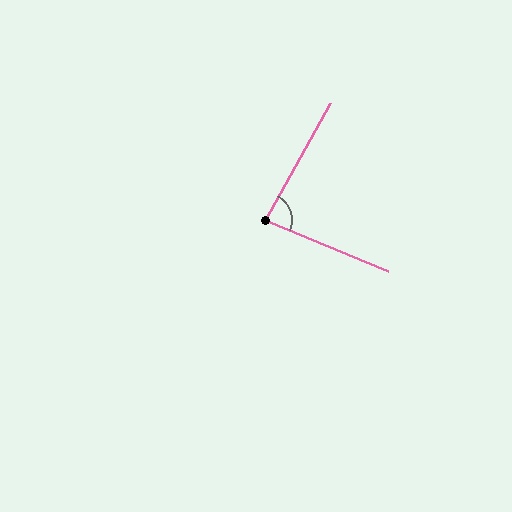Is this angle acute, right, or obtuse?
It is acute.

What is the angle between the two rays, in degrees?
Approximately 83 degrees.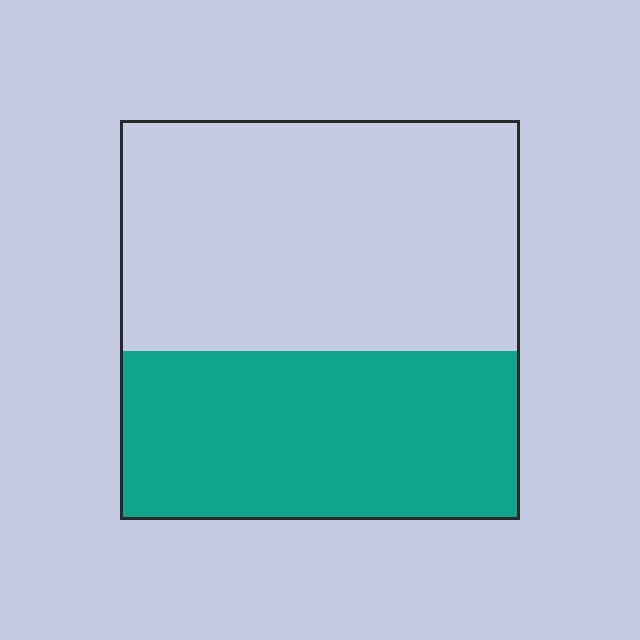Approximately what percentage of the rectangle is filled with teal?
Approximately 40%.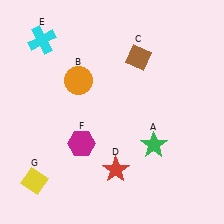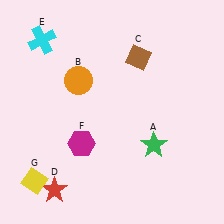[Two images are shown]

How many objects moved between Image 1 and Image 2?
1 object moved between the two images.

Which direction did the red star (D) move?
The red star (D) moved left.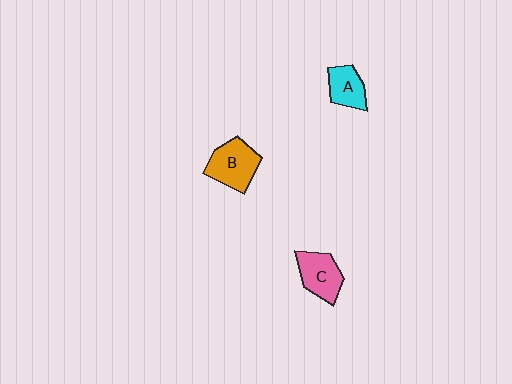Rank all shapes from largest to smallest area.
From largest to smallest: B (orange), C (pink), A (cyan).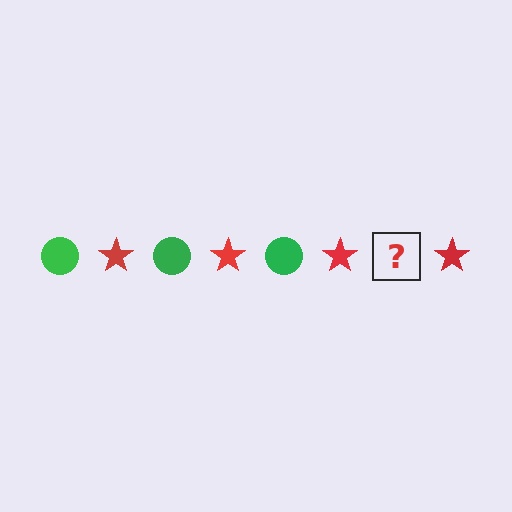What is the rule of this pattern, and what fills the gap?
The rule is that the pattern alternates between green circle and red star. The gap should be filled with a green circle.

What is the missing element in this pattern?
The missing element is a green circle.